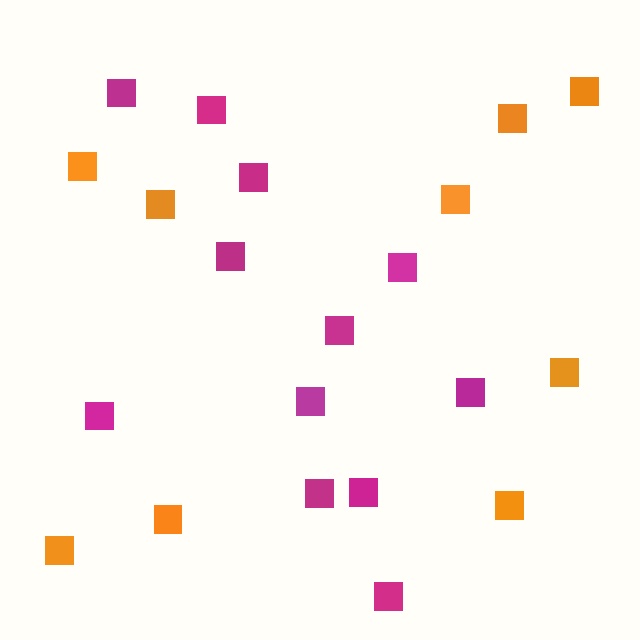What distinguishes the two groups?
There are 2 groups: one group of magenta squares (12) and one group of orange squares (9).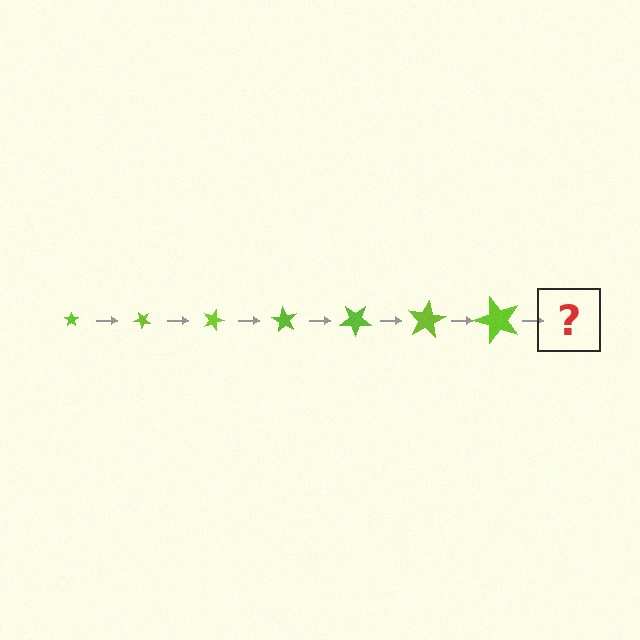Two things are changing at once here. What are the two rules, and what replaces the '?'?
The two rules are that the star grows larger each step and it rotates 45 degrees each step. The '?' should be a star, larger than the previous one and rotated 315 degrees from the start.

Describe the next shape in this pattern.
It should be a star, larger than the previous one and rotated 315 degrees from the start.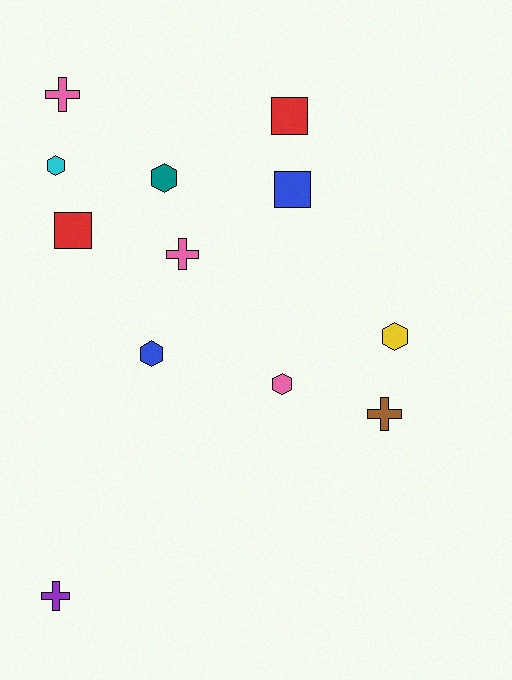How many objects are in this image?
There are 12 objects.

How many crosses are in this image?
There are 4 crosses.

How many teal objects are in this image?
There is 1 teal object.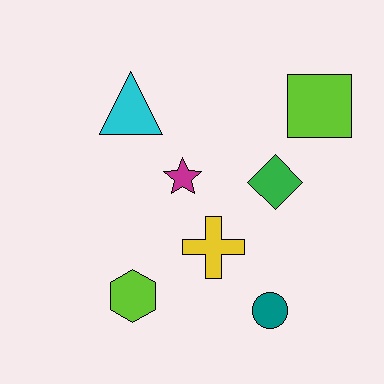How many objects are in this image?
There are 7 objects.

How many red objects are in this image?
There are no red objects.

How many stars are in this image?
There is 1 star.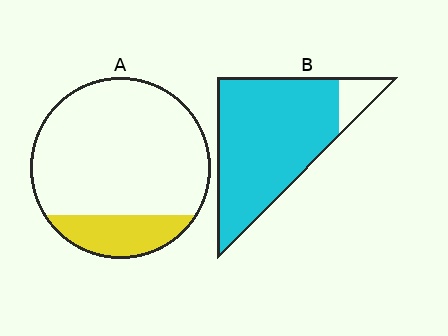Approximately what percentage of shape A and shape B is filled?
A is approximately 20% and B is approximately 90%.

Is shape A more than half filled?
No.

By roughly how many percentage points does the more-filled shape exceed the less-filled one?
By roughly 70 percentage points (B over A).